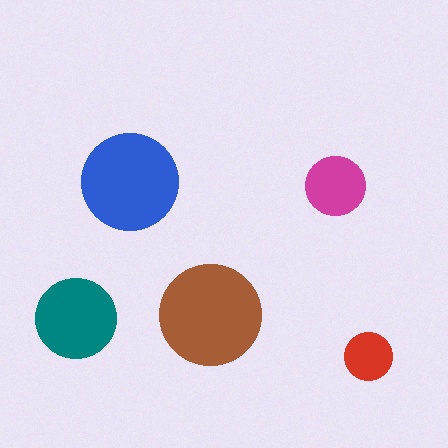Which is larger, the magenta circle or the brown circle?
The brown one.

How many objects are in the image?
There are 5 objects in the image.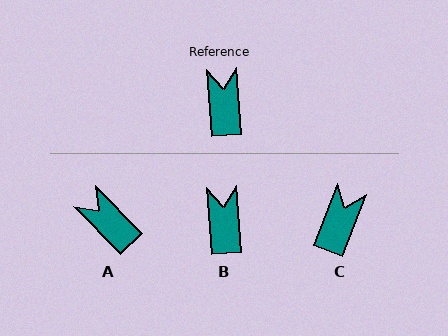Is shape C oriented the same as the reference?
No, it is off by about 25 degrees.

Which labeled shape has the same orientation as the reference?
B.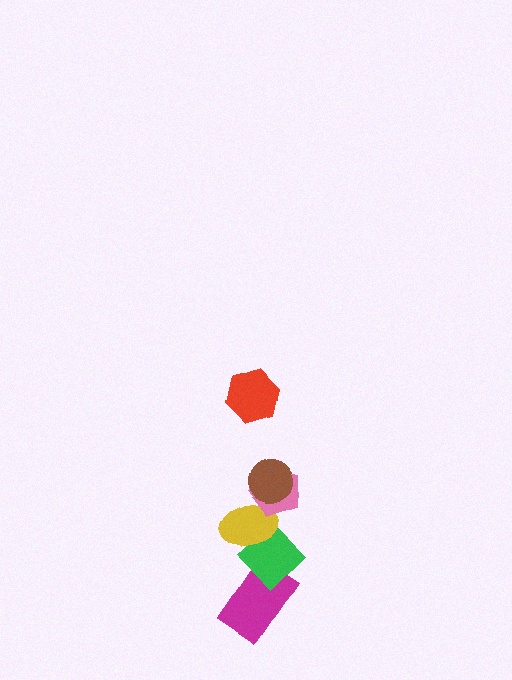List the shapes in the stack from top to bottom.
From top to bottom: the red hexagon, the brown circle, the pink pentagon, the yellow ellipse, the green diamond, the magenta rectangle.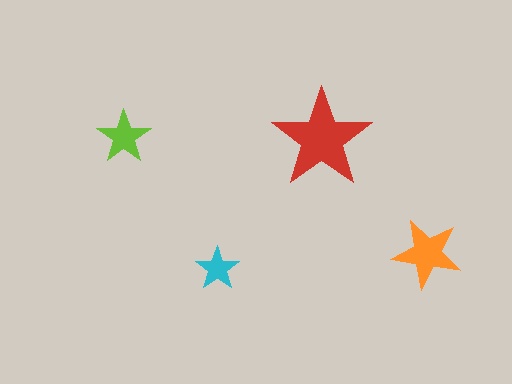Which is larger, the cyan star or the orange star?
The orange one.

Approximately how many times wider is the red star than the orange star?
About 1.5 times wider.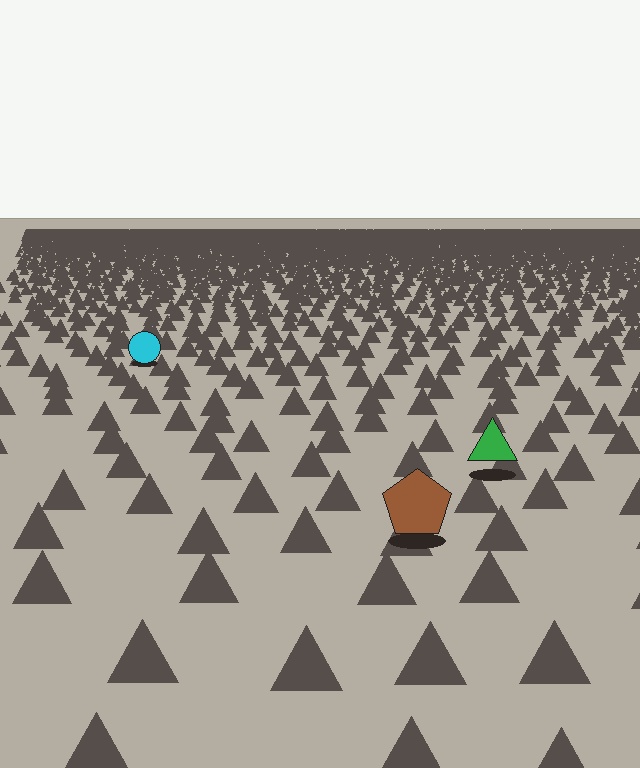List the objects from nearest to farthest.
From nearest to farthest: the brown pentagon, the green triangle, the cyan circle.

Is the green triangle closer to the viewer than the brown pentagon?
No. The brown pentagon is closer — you can tell from the texture gradient: the ground texture is coarser near it.